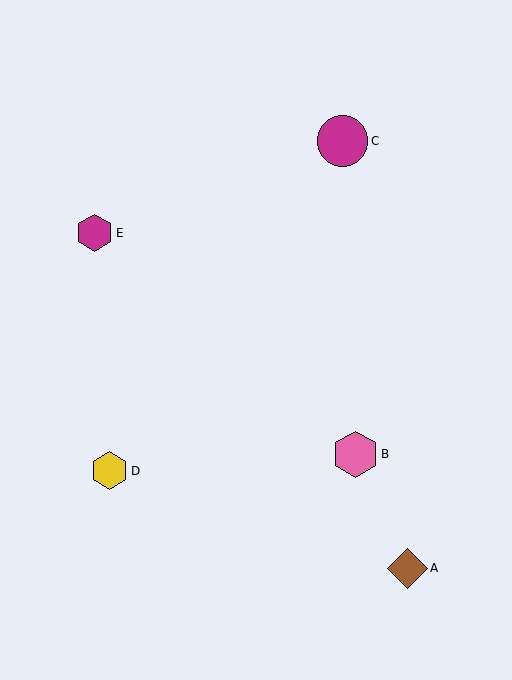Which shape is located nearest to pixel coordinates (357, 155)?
The magenta circle (labeled C) at (342, 141) is nearest to that location.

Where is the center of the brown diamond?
The center of the brown diamond is at (407, 568).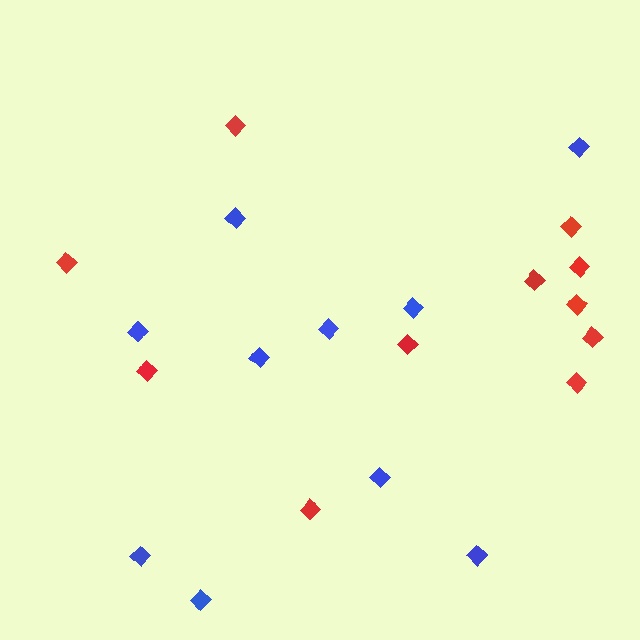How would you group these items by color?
There are 2 groups: one group of red diamonds (11) and one group of blue diamonds (10).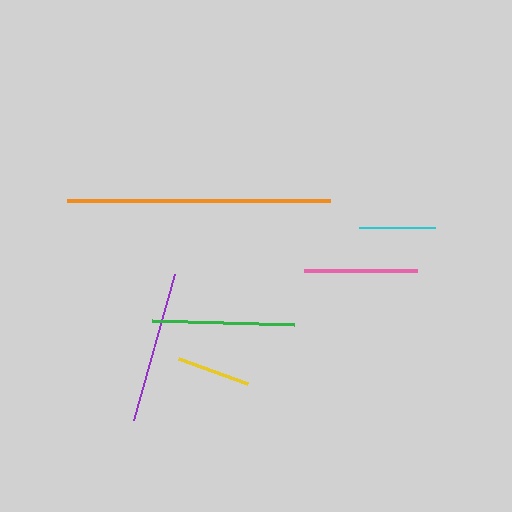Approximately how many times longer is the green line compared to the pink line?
The green line is approximately 1.3 times the length of the pink line.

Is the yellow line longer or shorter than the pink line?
The pink line is longer than the yellow line.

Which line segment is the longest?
The orange line is the longest at approximately 263 pixels.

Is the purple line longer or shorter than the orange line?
The orange line is longer than the purple line.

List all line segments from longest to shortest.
From longest to shortest: orange, purple, green, pink, cyan, yellow.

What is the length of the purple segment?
The purple segment is approximately 152 pixels long.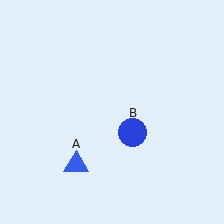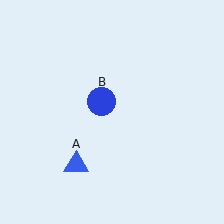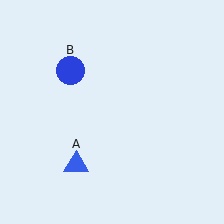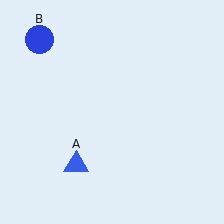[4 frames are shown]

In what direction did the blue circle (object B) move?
The blue circle (object B) moved up and to the left.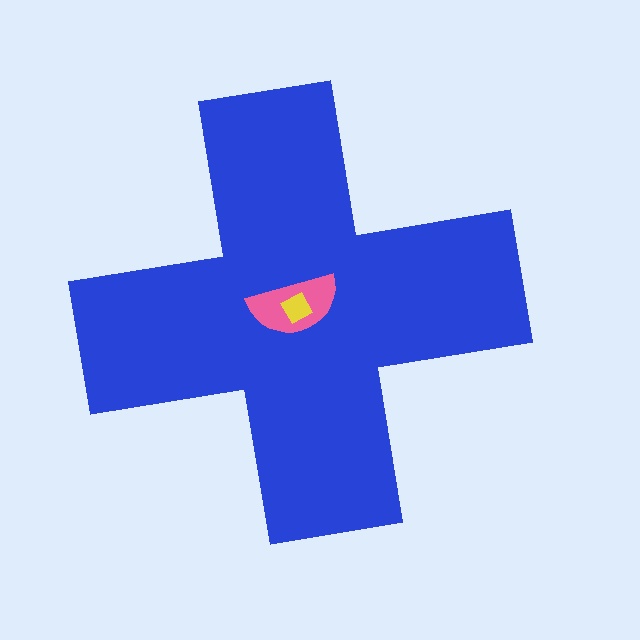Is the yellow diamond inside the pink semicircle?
Yes.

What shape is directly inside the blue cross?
The pink semicircle.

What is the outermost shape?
The blue cross.